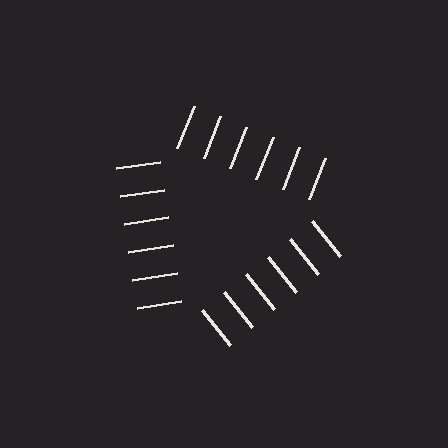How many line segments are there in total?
18 — 6 along each of the 3 edges.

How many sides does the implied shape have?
3 sides — the line-ends trace a triangle.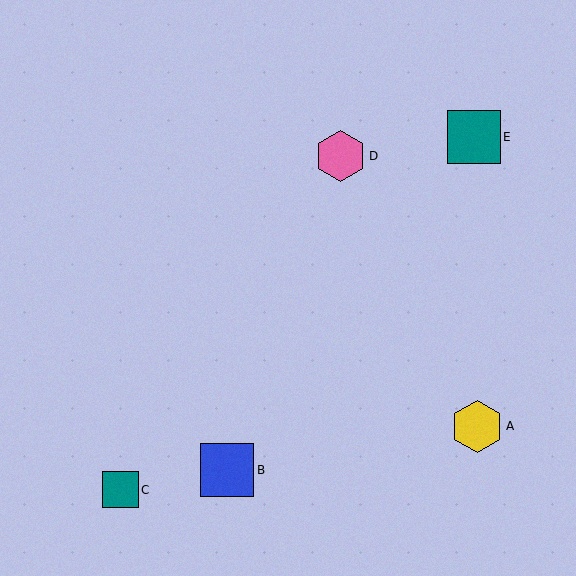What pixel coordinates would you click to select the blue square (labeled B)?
Click at (227, 470) to select the blue square B.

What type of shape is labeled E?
Shape E is a teal square.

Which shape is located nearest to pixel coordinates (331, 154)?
The pink hexagon (labeled D) at (340, 156) is nearest to that location.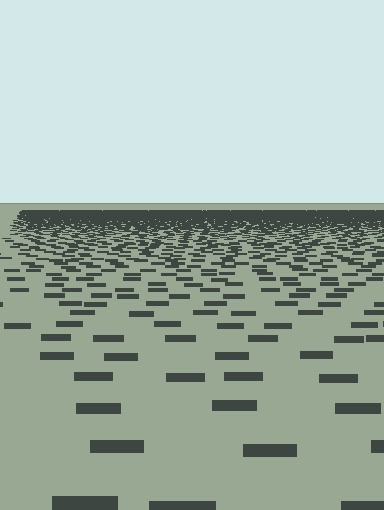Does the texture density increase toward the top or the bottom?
Density increases toward the top.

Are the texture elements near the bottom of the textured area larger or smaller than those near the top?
Larger. Near the bottom, elements are closer to the viewer and appear at a bigger on-screen size.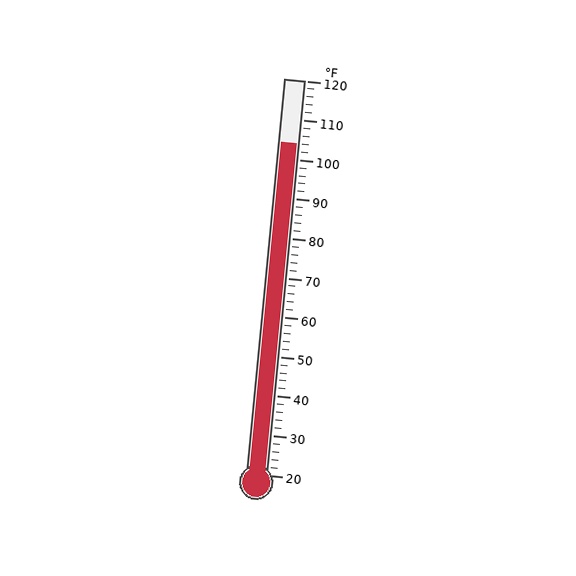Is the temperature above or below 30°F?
The temperature is above 30°F.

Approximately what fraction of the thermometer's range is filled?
The thermometer is filled to approximately 85% of its range.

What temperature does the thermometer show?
The thermometer shows approximately 104°F.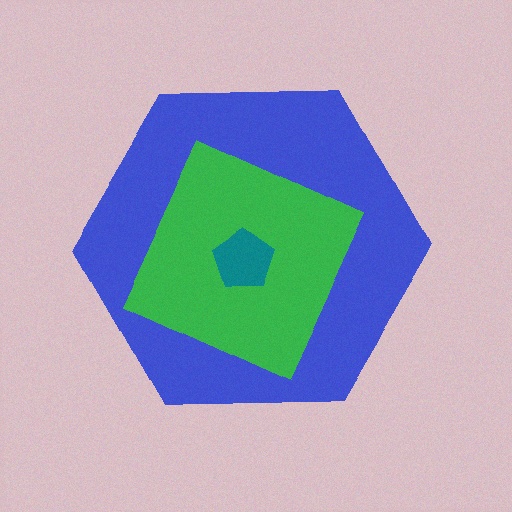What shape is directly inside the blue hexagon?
The green diamond.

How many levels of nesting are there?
3.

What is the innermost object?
The teal pentagon.